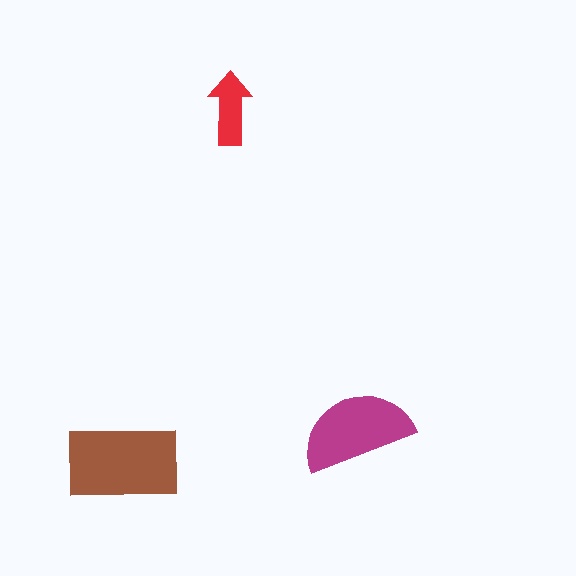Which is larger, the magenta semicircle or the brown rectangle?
The brown rectangle.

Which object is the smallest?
The red arrow.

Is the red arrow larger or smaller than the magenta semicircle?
Smaller.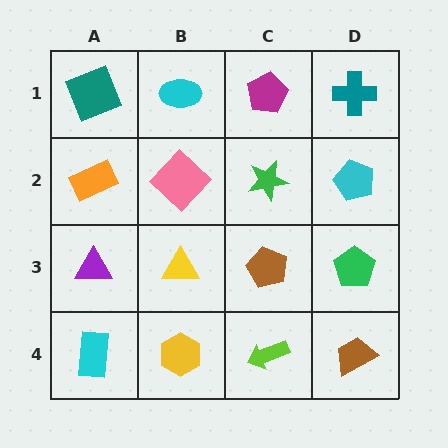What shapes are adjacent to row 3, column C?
A green star (row 2, column C), a lime arrow (row 4, column C), a yellow triangle (row 3, column B), a green pentagon (row 3, column D).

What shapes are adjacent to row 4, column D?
A green pentagon (row 3, column D), a lime arrow (row 4, column C).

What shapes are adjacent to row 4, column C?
A brown pentagon (row 3, column C), a yellow hexagon (row 4, column B), a brown trapezoid (row 4, column D).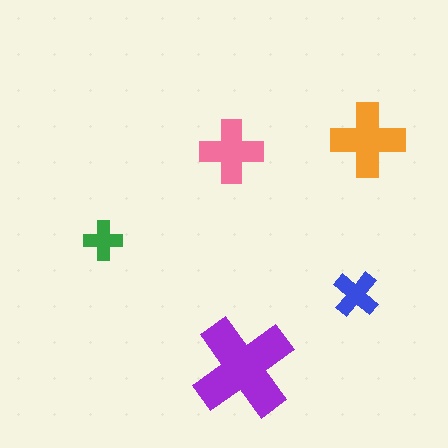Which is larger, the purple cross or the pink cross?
The purple one.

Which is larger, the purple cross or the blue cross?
The purple one.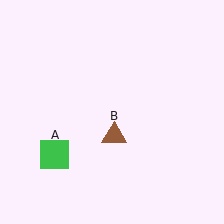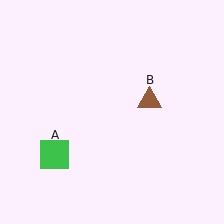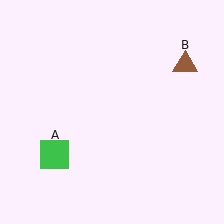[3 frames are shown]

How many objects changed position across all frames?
1 object changed position: brown triangle (object B).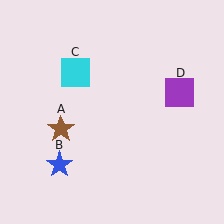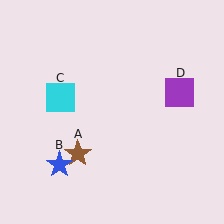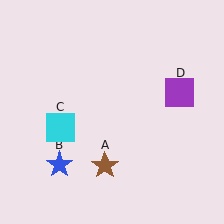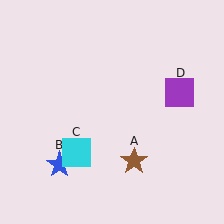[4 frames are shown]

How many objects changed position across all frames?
2 objects changed position: brown star (object A), cyan square (object C).